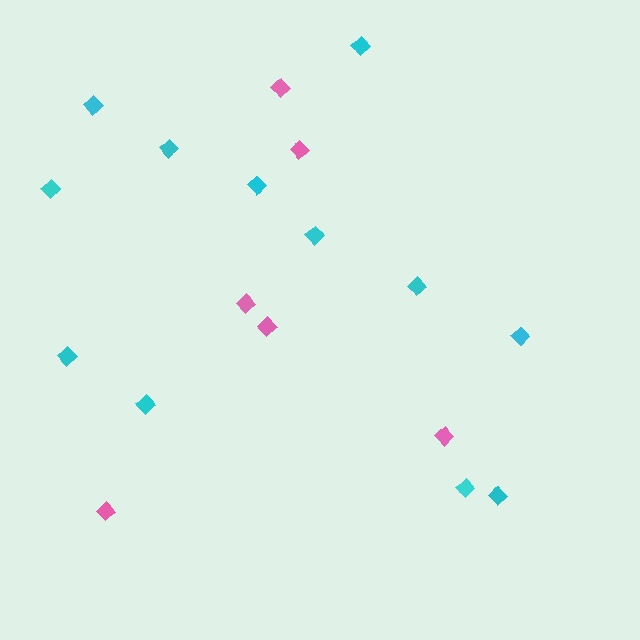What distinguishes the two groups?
There are 2 groups: one group of pink diamonds (6) and one group of cyan diamonds (12).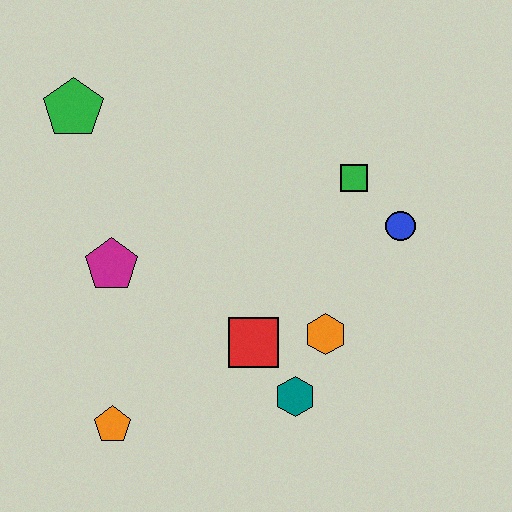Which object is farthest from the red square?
The green pentagon is farthest from the red square.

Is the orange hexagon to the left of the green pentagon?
No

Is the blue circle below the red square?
No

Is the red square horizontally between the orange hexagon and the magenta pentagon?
Yes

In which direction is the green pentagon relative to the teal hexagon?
The green pentagon is above the teal hexagon.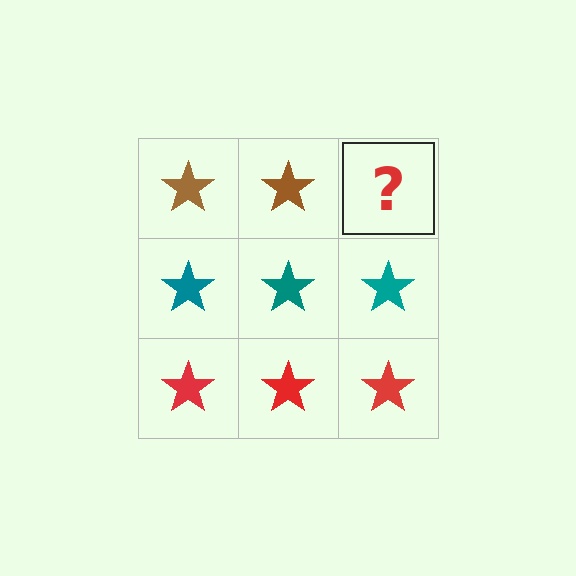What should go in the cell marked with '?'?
The missing cell should contain a brown star.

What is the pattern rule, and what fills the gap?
The rule is that each row has a consistent color. The gap should be filled with a brown star.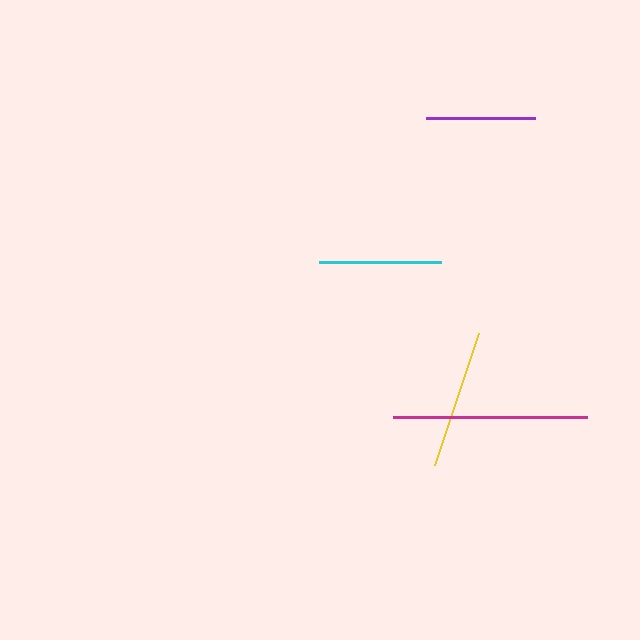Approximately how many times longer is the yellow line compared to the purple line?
The yellow line is approximately 1.3 times the length of the purple line.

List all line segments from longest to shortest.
From longest to shortest: magenta, yellow, cyan, purple.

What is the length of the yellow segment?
The yellow segment is approximately 139 pixels long.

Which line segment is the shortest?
The purple line is the shortest at approximately 109 pixels.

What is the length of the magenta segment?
The magenta segment is approximately 195 pixels long.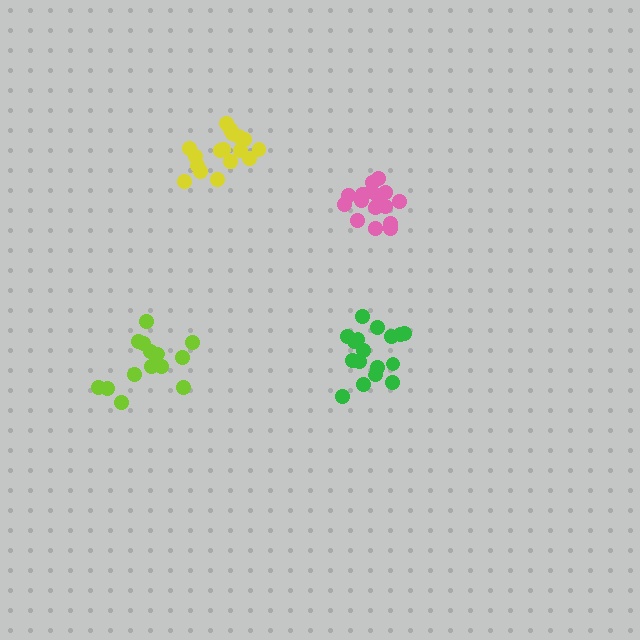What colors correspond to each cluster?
The clusters are colored: lime, pink, green, yellow.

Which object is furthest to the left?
The lime cluster is leftmost.